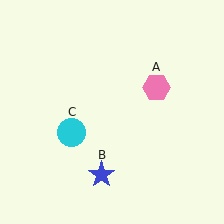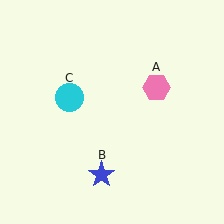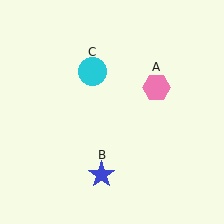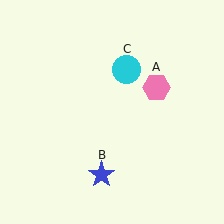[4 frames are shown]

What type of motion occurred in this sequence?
The cyan circle (object C) rotated clockwise around the center of the scene.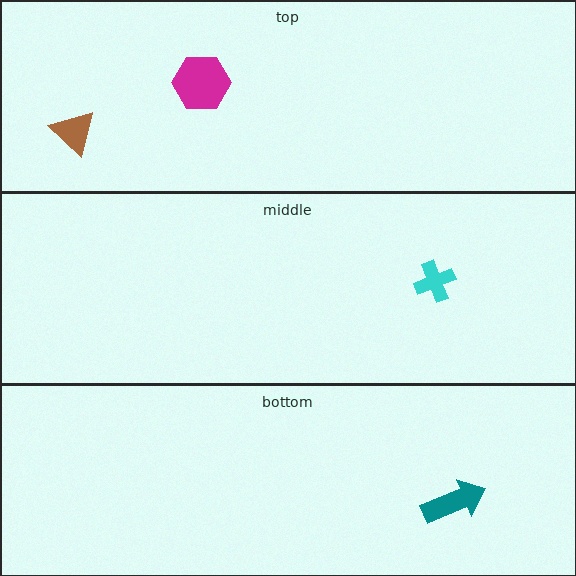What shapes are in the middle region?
The cyan cross.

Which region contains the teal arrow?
The bottom region.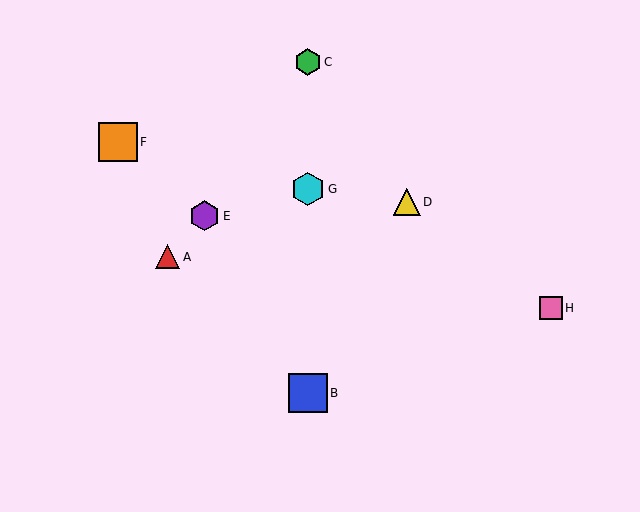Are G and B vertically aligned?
Yes, both are at x≈308.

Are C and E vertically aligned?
No, C is at x≈308 and E is at x≈204.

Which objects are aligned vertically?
Objects B, C, G are aligned vertically.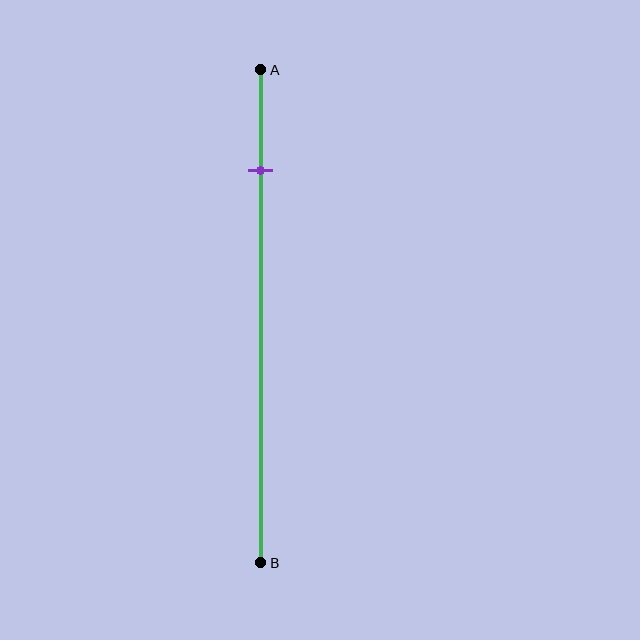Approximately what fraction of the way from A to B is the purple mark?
The purple mark is approximately 20% of the way from A to B.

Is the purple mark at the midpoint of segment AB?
No, the mark is at about 20% from A, not at the 50% midpoint.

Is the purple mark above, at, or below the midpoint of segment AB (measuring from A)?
The purple mark is above the midpoint of segment AB.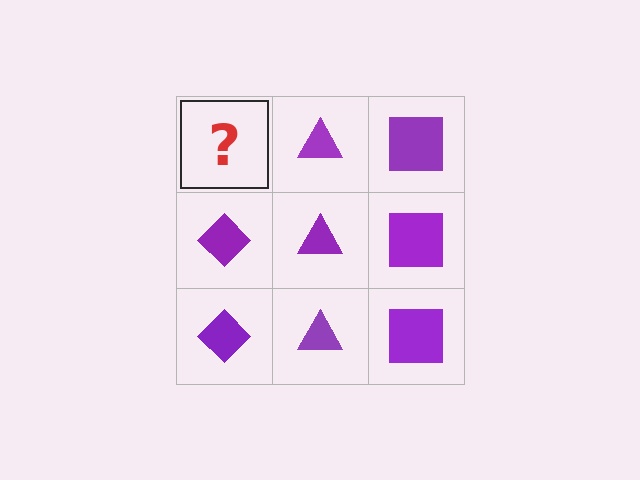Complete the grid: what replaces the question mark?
The question mark should be replaced with a purple diamond.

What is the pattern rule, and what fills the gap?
The rule is that each column has a consistent shape. The gap should be filled with a purple diamond.